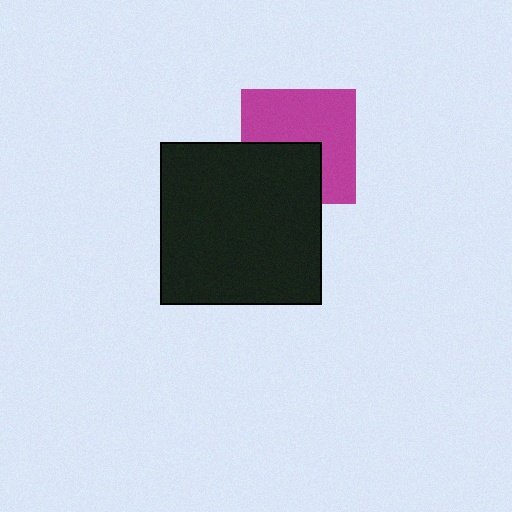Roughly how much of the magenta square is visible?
About half of it is visible (roughly 62%).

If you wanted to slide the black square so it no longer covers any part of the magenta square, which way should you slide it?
Slide it down — that is the most direct way to separate the two shapes.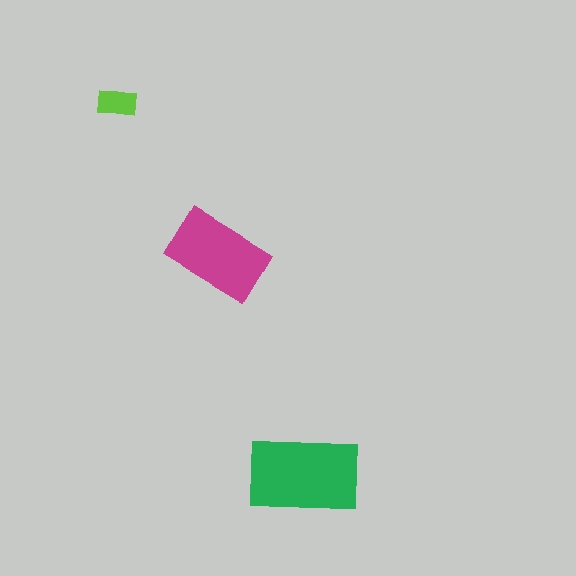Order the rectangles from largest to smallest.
the green one, the magenta one, the lime one.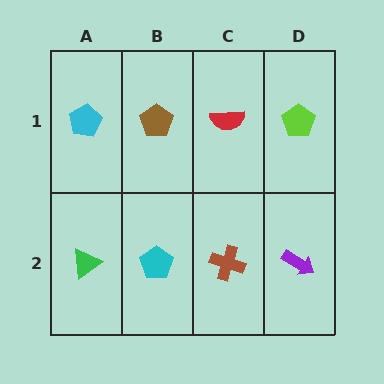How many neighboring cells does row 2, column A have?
2.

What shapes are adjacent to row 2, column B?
A brown pentagon (row 1, column B), a green triangle (row 2, column A), a brown cross (row 2, column C).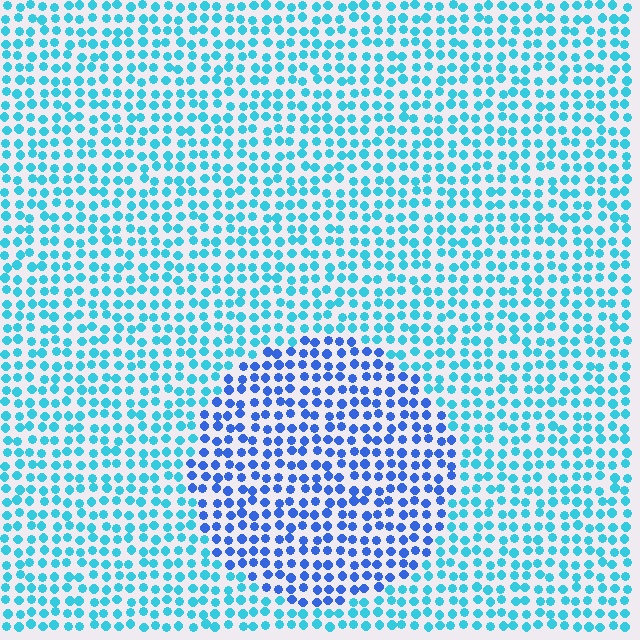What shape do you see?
I see a circle.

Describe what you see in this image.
The image is filled with small cyan elements in a uniform arrangement. A circle-shaped region is visible where the elements are tinted to a slightly different hue, forming a subtle color boundary.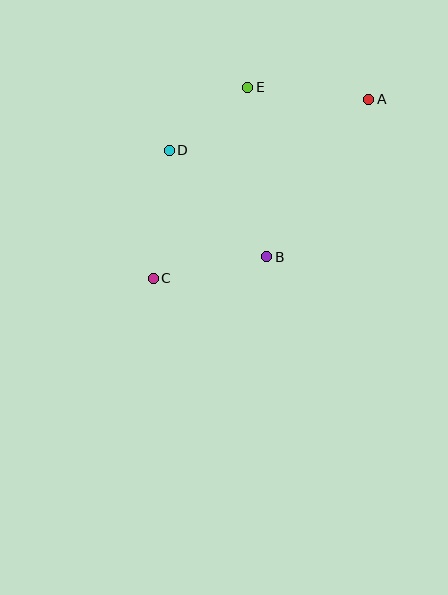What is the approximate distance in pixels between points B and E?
The distance between B and E is approximately 171 pixels.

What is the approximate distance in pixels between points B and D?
The distance between B and D is approximately 144 pixels.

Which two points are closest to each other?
Points D and E are closest to each other.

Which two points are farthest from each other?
Points A and C are farthest from each other.